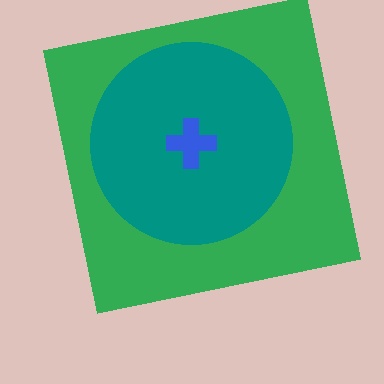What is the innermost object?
The blue cross.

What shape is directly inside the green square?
The teal circle.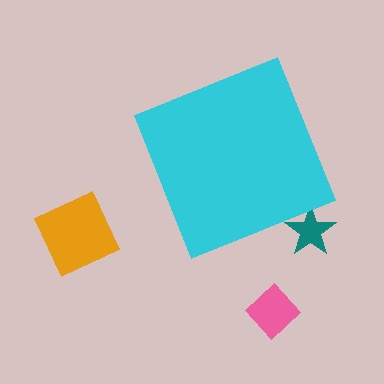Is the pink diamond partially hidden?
No, the pink diamond is fully visible.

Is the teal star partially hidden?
Yes, the teal star is partially hidden behind the cyan diamond.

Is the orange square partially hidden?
No, the orange square is fully visible.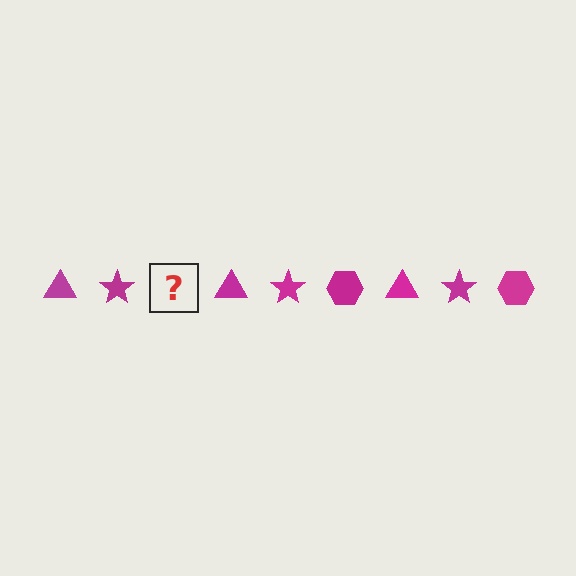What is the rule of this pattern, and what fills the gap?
The rule is that the pattern cycles through triangle, star, hexagon shapes in magenta. The gap should be filled with a magenta hexagon.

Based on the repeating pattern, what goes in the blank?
The blank should be a magenta hexagon.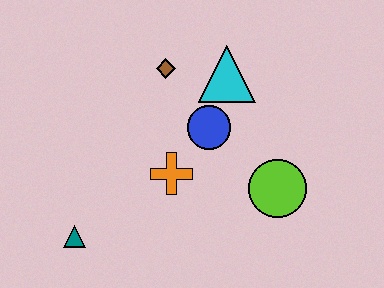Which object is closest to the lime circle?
The blue circle is closest to the lime circle.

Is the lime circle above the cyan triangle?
No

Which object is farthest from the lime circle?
The teal triangle is farthest from the lime circle.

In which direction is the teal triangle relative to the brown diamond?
The teal triangle is below the brown diamond.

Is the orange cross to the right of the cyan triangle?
No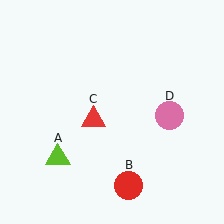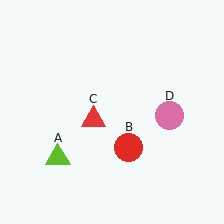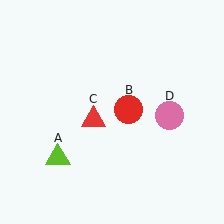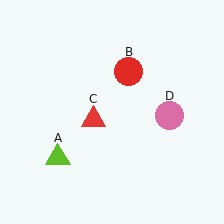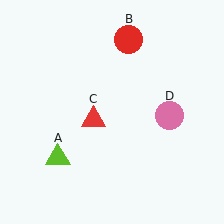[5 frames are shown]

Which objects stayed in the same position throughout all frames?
Lime triangle (object A) and red triangle (object C) and pink circle (object D) remained stationary.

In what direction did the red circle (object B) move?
The red circle (object B) moved up.